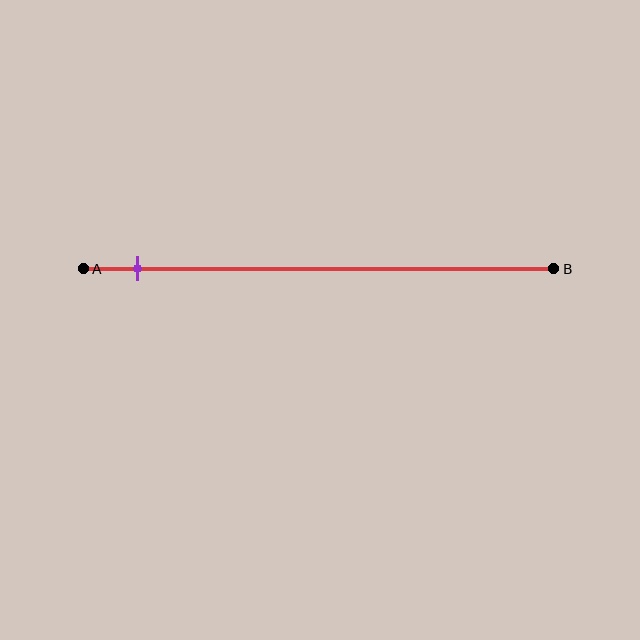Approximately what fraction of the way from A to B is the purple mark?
The purple mark is approximately 10% of the way from A to B.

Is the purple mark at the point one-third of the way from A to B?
No, the mark is at about 10% from A, not at the 33% one-third point.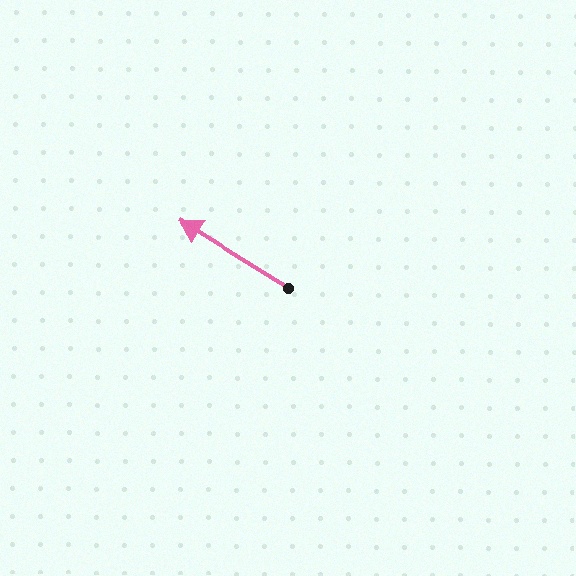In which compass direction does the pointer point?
Northwest.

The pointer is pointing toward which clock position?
Roughly 10 o'clock.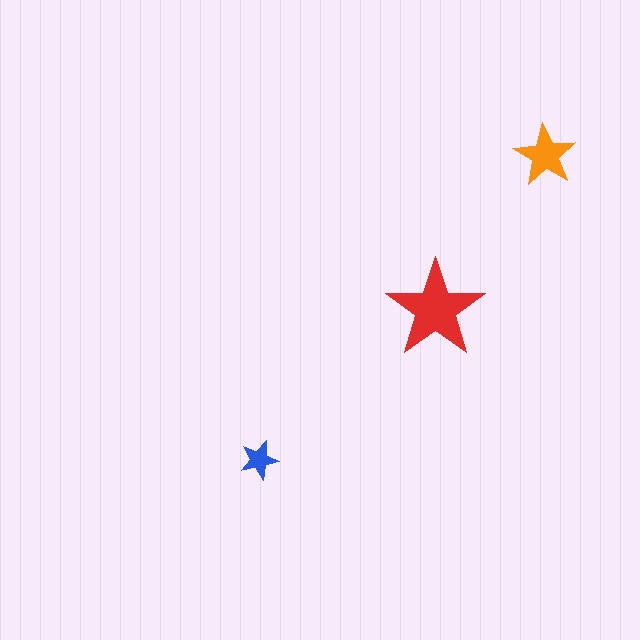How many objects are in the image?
There are 3 objects in the image.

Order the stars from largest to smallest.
the red one, the orange one, the blue one.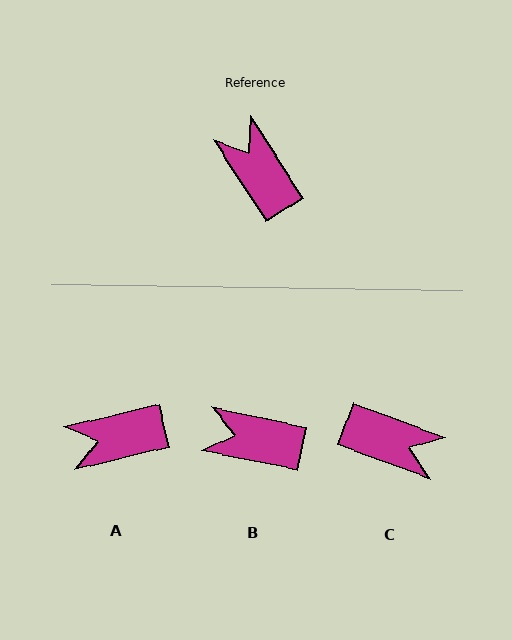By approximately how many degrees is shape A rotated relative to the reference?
Approximately 71 degrees counter-clockwise.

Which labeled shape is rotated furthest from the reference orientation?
C, about 143 degrees away.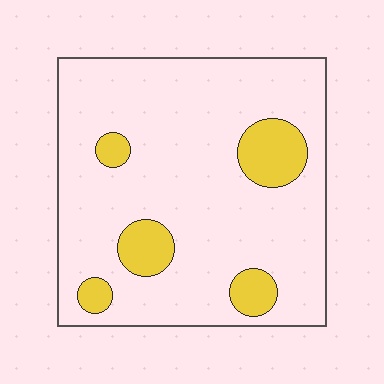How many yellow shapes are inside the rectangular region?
5.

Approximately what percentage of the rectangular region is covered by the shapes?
Approximately 15%.